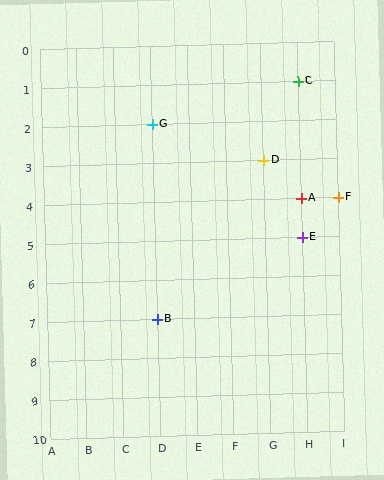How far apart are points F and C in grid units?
Points F and C are 1 column and 3 rows apart (about 3.2 grid units diagonally).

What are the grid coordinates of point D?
Point D is at grid coordinates (G, 3).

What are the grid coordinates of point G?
Point G is at grid coordinates (D, 2).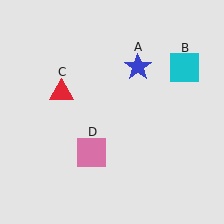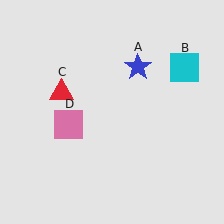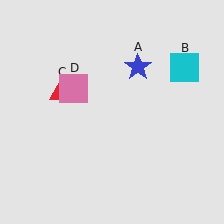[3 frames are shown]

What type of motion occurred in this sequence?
The pink square (object D) rotated clockwise around the center of the scene.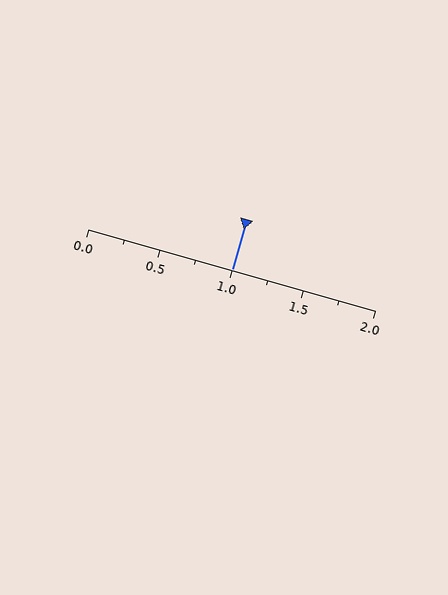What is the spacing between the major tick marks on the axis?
The major ticks are spaced 0.5 apart.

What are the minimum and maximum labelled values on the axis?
The axis runs from 0.0 to 2.0.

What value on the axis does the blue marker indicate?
The marker indicates approximately 1.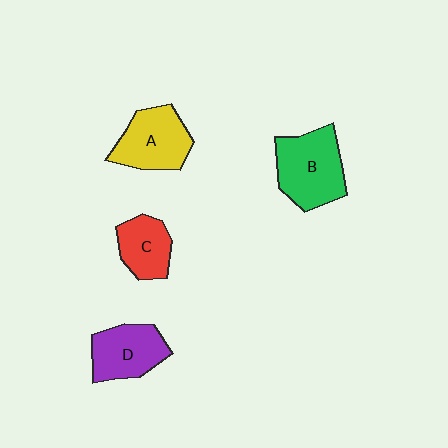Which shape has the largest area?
Shape B (green).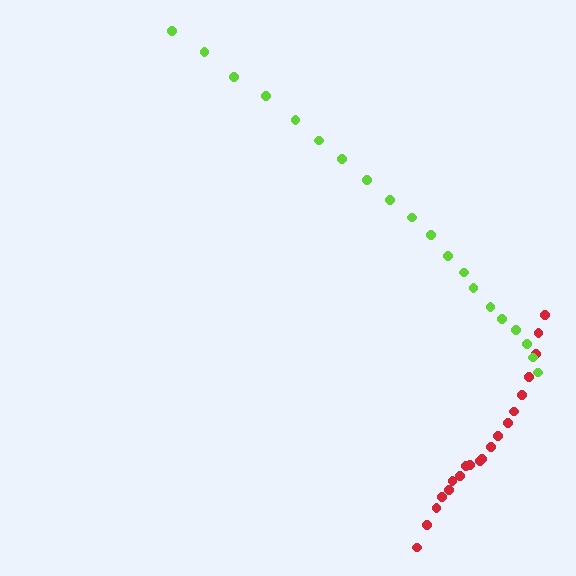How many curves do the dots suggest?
There are 2 distinct paths.